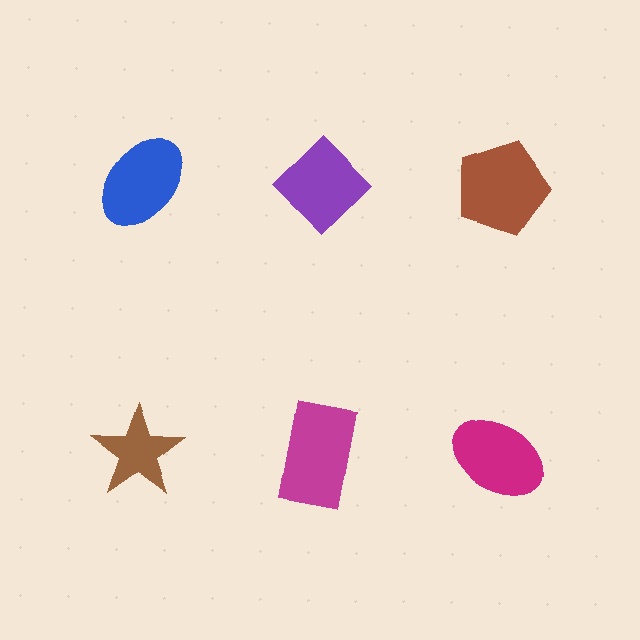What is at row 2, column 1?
A brown star.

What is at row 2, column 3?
A magenta ellipse.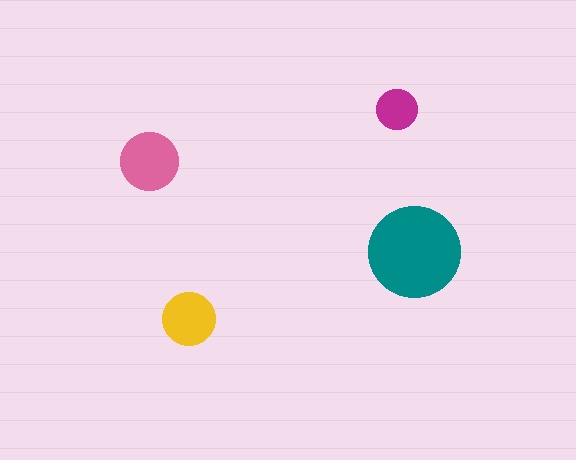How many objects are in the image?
There are 4 objects in the image.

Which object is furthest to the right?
The teal circle is rightmost.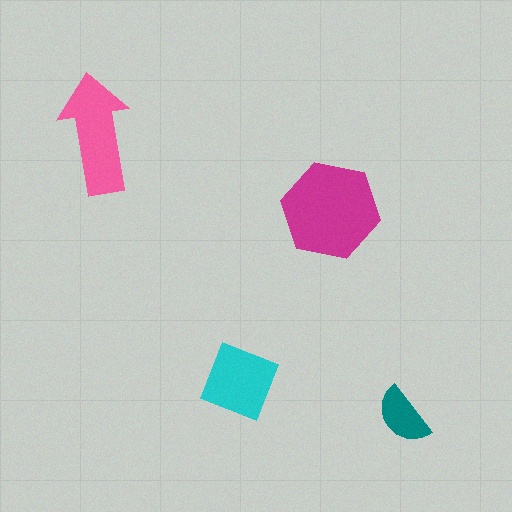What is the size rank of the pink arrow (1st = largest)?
2nd.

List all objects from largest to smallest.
The magenta hexagon, the pink arrow, the cyan diamond, the teal semicircle.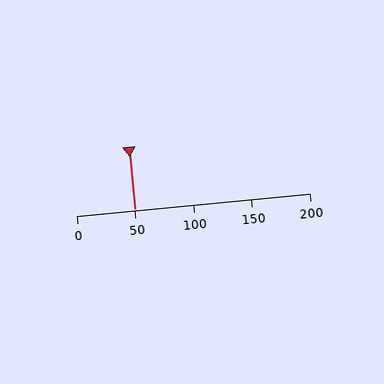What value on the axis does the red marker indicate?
The marker indicates approximately 50.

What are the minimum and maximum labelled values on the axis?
The axis runs from 0 to 200.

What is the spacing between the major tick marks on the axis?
The major ticks are spaced 50 apart.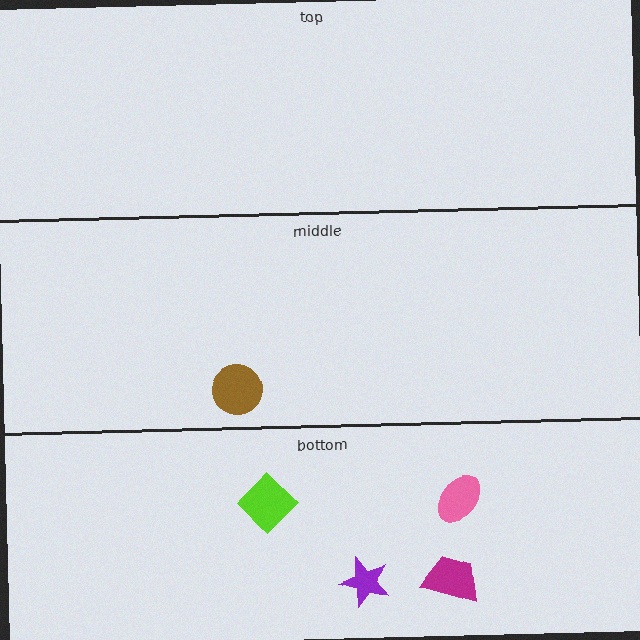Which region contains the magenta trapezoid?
The bottom region.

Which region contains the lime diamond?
The bottom region.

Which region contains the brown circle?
The middle region.